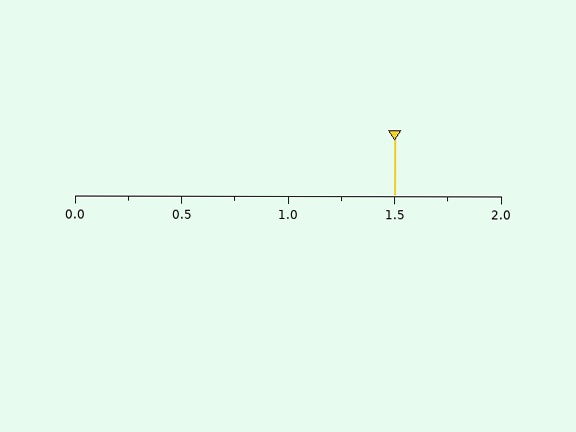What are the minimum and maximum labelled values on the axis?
The axis runs from 0.0 to 2.0.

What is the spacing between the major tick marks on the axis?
The major ticks are spaced 0.5 apart.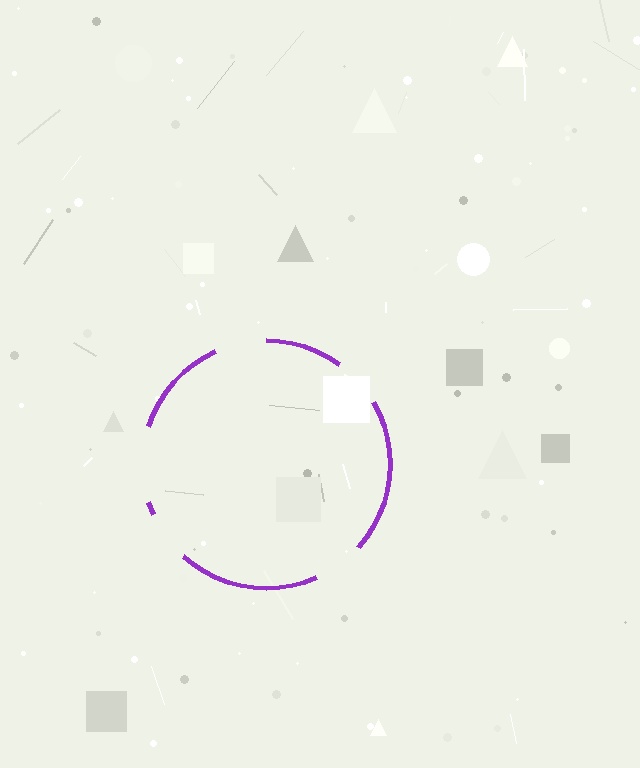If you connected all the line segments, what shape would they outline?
They would outline a circle.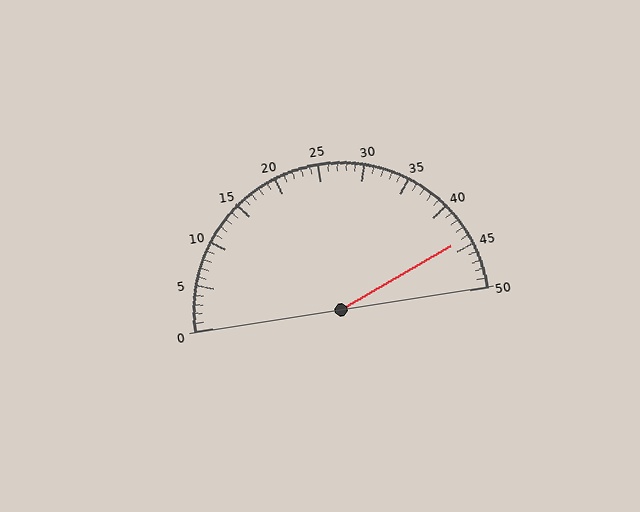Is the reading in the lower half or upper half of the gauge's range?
The reading is in the upper half of the range (0 to 50).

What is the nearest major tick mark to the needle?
The nearest major tick mark is 45.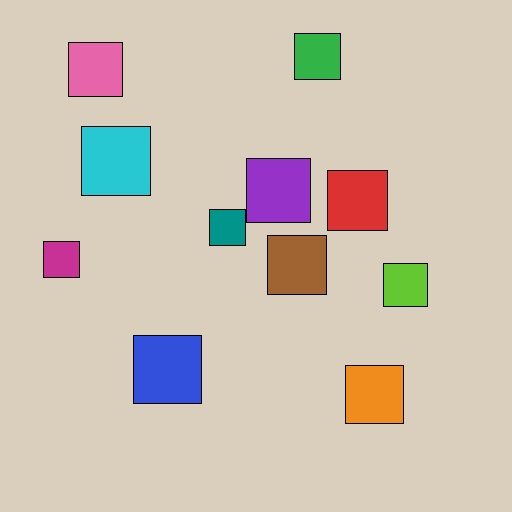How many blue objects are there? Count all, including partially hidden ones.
There is 1 blue object.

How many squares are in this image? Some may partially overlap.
There are 11 squares.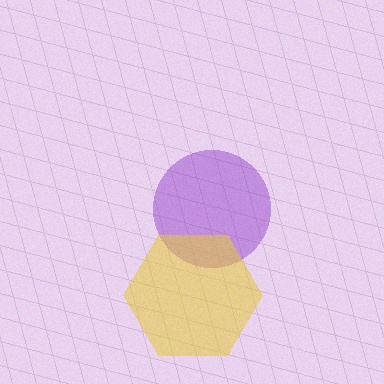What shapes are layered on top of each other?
The layered shapes are: a purple circle, a yellow hexagon.